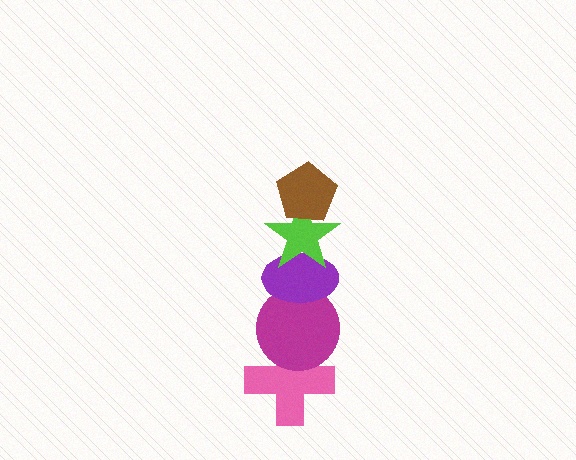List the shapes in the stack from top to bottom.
From top to bottom: the brown pentagon, the lime star, the purple ellipse, the magenta circle, the pink cross.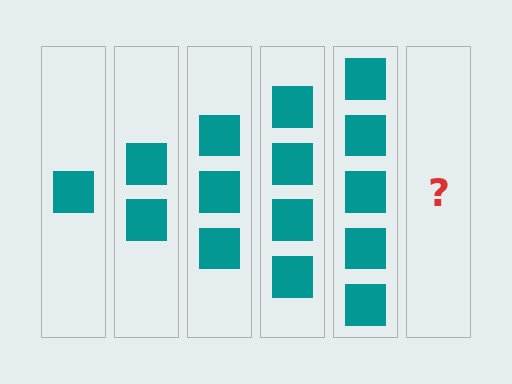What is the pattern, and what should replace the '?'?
The pattern is that each step adds one more square. The '?' should be 6 squares.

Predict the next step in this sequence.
The next step is 6 squares.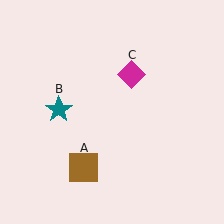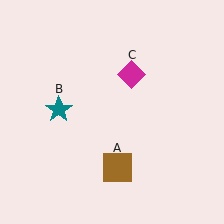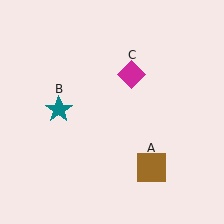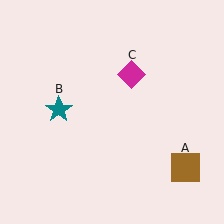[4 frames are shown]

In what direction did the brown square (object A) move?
The brown square (object A) moved right.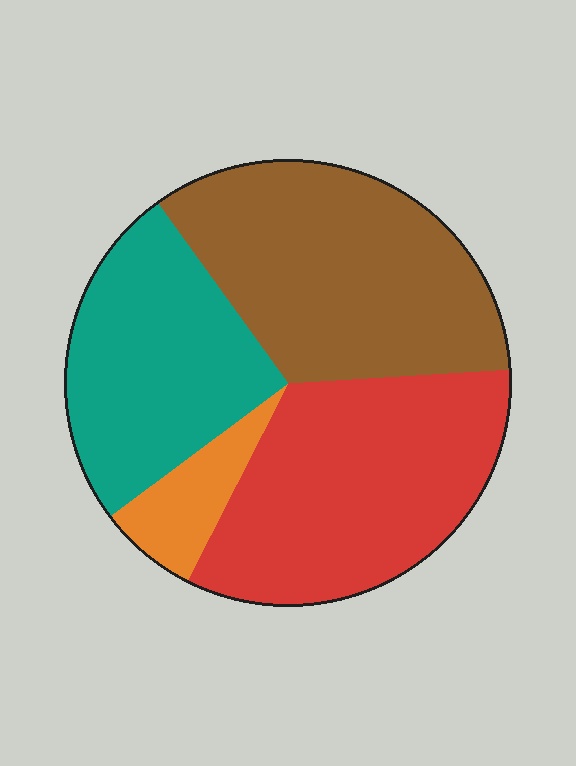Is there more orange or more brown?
Brown.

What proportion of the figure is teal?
Teal covers 25% of the figure.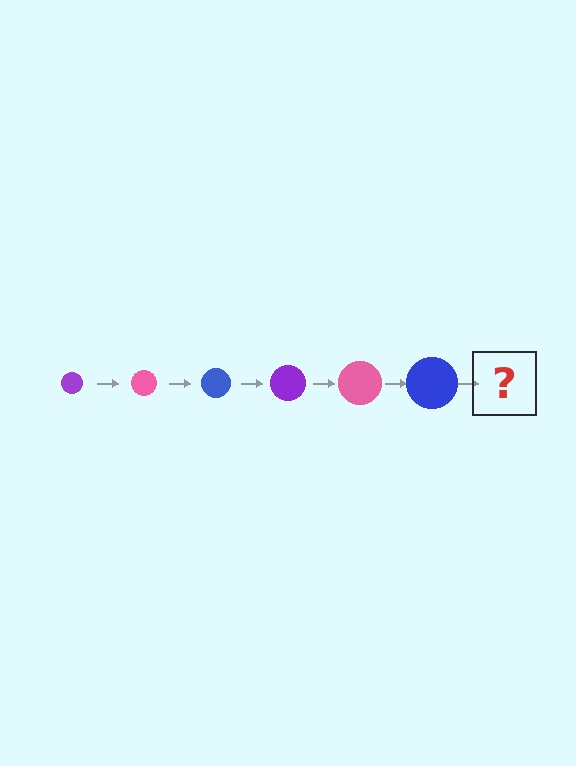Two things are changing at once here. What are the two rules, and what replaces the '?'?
The two rules are that the circle grows larger each step and the color cycles through purple, pink, and blue. The '?' should be a purple circle, larger than the previous one.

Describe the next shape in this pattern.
It should be a purple circle, larger than the previous one.